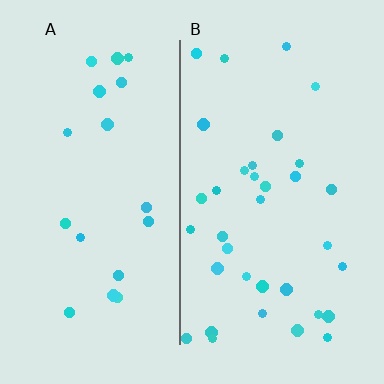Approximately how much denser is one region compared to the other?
Approximately 1.9× — region B over region A.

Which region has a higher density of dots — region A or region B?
B (the right).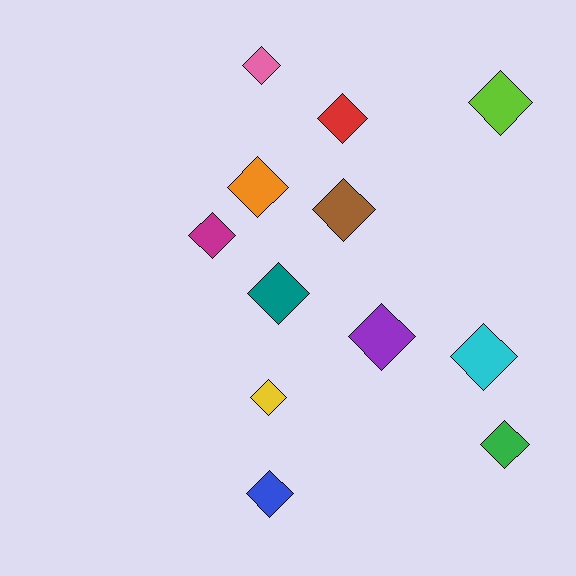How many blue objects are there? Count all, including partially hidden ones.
There is 1 blue object.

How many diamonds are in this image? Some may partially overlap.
There are 12 diamonds.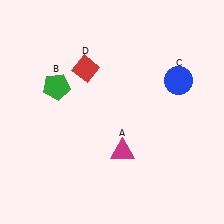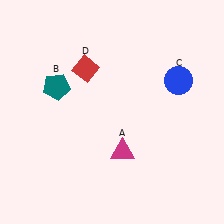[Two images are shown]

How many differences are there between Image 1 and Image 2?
There is 1 difference between the two images.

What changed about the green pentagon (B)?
In Image 1, B is green. In Image 2, it changed to teal.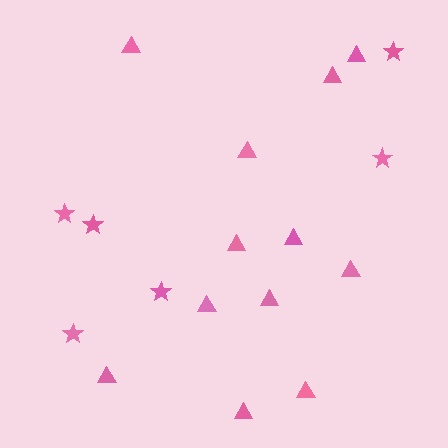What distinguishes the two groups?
There are 2 groups: one group of triangles (12) and one group of stars (6).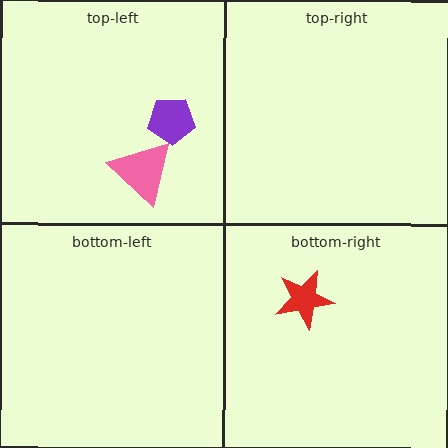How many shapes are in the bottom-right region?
1.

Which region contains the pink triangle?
The top-left region.